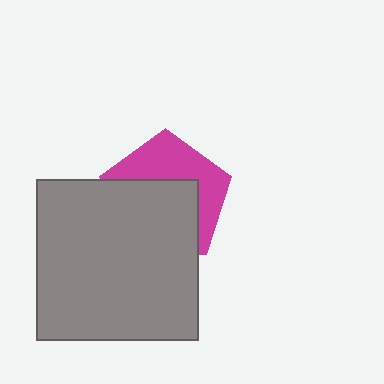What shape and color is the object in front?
The object in front is a gray square.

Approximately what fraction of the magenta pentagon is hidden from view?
Roughly 57% of the magenta pentagon is hidden behind the gray square.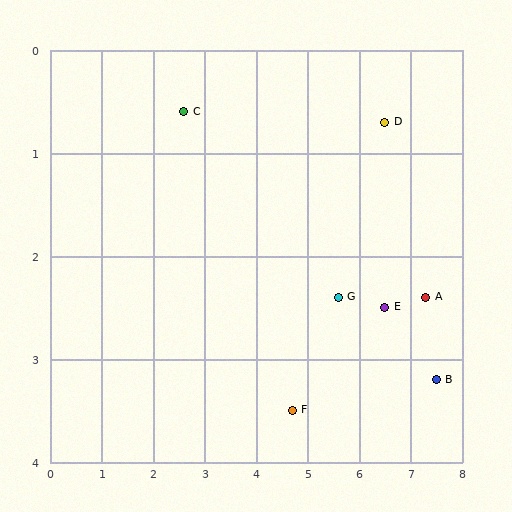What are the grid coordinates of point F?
Point F is at approximately (4.7, 3.5).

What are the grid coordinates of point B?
Point B is at approximately (7.5, 3.2).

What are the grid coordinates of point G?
Point G is at approximately (5.6, 2.4).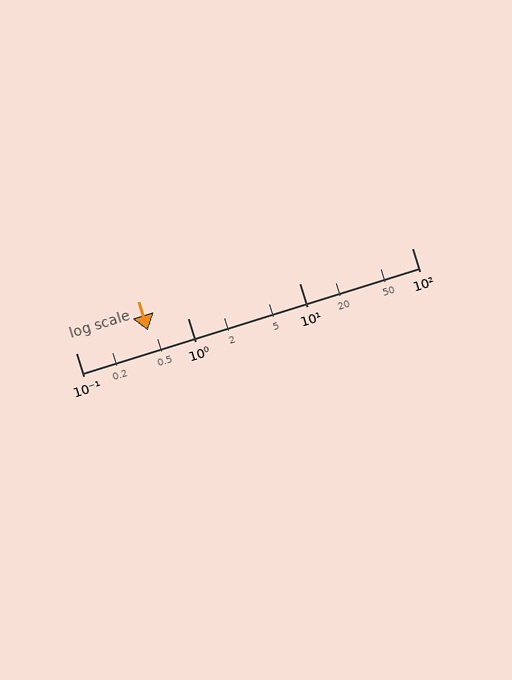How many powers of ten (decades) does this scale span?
The scale spans 3 decades, from 0.1 to 100.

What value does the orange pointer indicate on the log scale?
The pointer indicates approximately 0.44.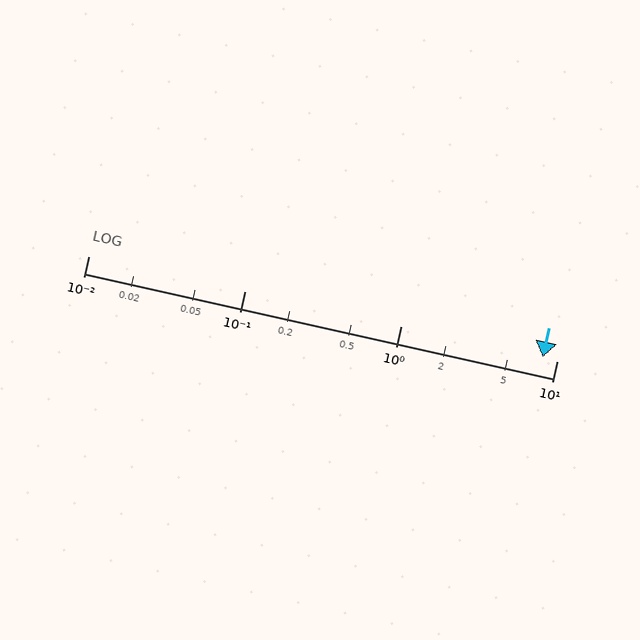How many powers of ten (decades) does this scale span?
The scale spans 3 decades, from 0.01 to 10.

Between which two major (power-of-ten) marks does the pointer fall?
The pointer is between 1 and 10.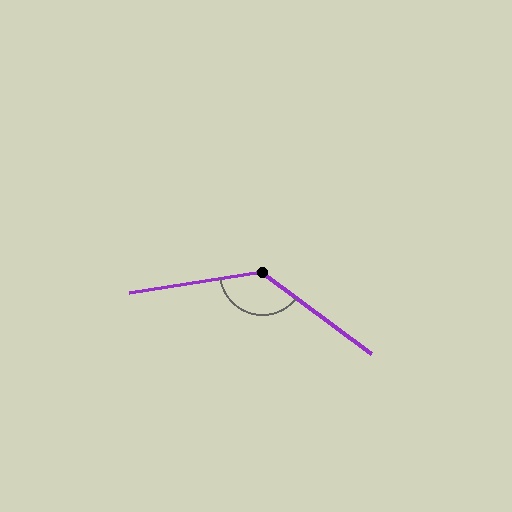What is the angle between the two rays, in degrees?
Approximately 134 degrees.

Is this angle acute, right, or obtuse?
It is obtuse.